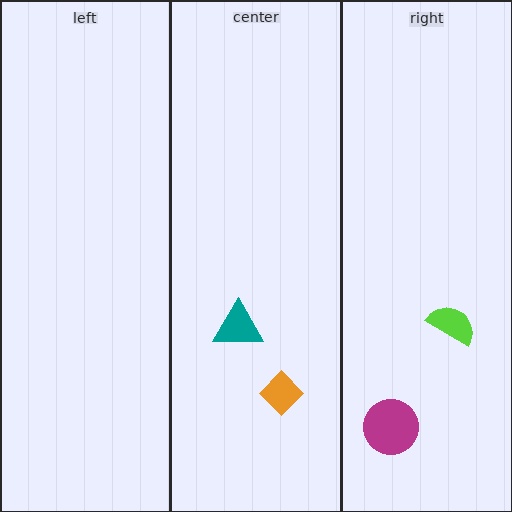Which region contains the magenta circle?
The right region.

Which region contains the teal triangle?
The center region.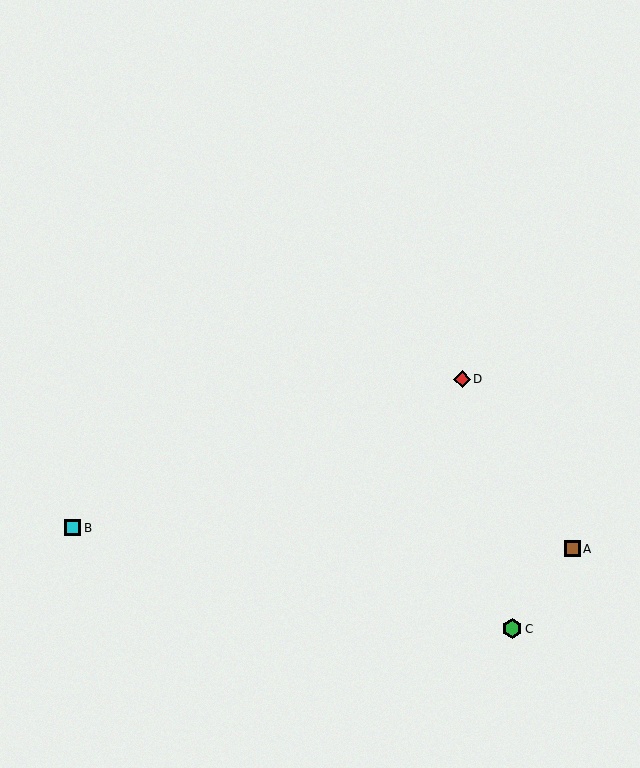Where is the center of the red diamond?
The center of the red diamond is at (462, 379).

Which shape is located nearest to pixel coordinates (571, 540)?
The brown square (labeled A) at (572, 549) is nearest to that location.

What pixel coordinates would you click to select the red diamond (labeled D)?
Click at (462, 379) to select the red diamond D.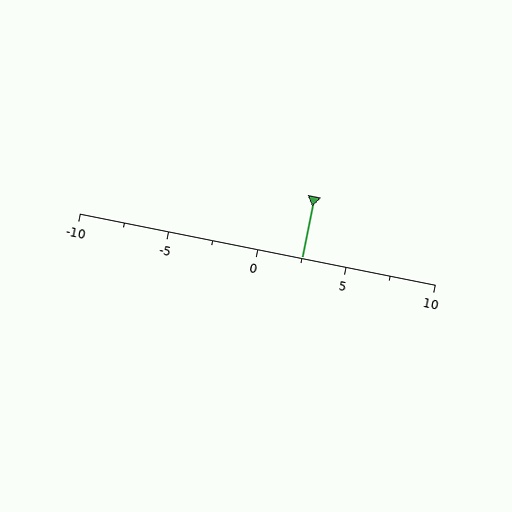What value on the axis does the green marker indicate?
The marker indicates approximately 2.5.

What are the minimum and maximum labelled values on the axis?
The axis runs from -10 to 10.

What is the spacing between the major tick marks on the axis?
The major ticks are spaced 5 apart.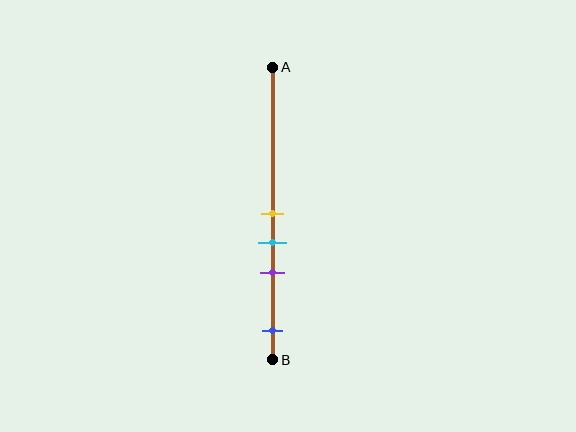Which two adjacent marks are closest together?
The yellow and cyan marks are the closest adjacent pair.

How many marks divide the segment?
There are 4 marks dividing the segment.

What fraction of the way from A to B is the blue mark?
The blue mark is approximately 90% (0.9) of the way from A to B.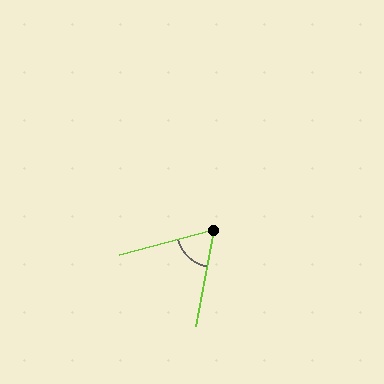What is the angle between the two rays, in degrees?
Approximately 64 degrees.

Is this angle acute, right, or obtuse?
It is acute.